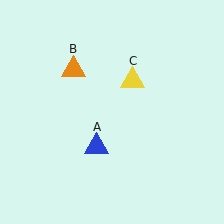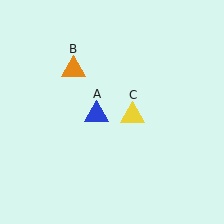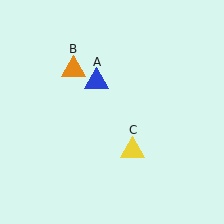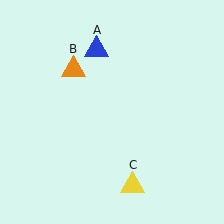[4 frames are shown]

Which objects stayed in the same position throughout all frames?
Orange triangle (object B) remained stationary.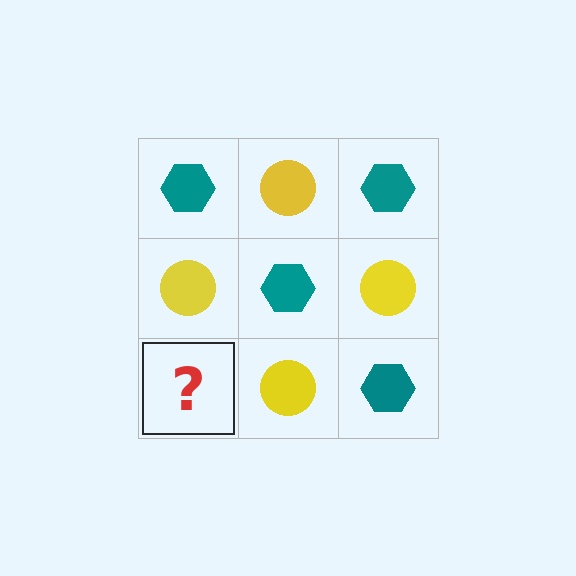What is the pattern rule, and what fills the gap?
The rule is that it alternates teal hexagon and yellow circle in a checkerboard pattern. The gap should be filled with a teal hexagon.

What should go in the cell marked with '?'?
The missing cell should contain a teal hexagon.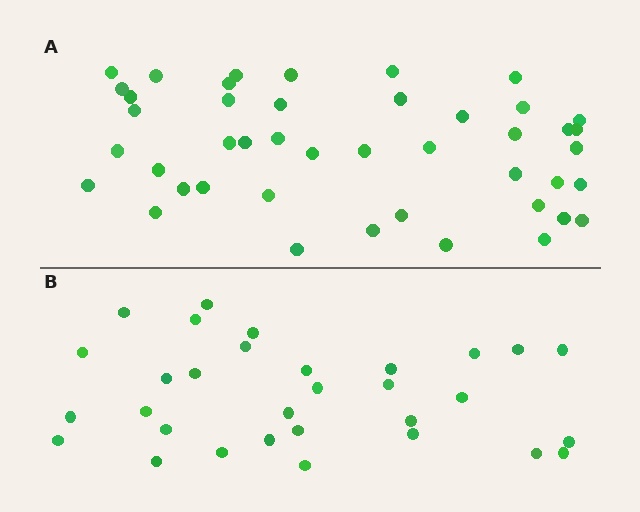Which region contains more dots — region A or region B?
Region A (the top region) has more dots.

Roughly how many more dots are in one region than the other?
Region A has approximately 15 more dots than region B.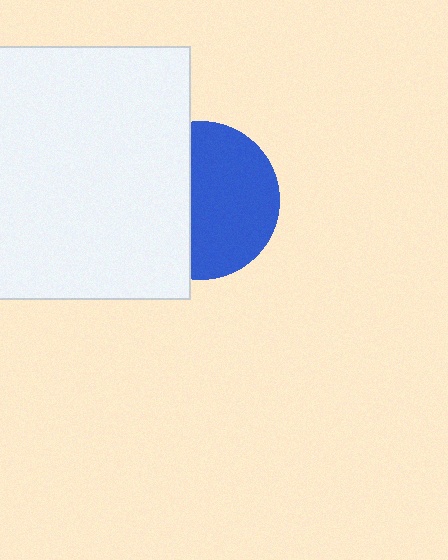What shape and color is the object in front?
The object in front is a white rectangle.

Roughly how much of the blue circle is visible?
About half of it is visible (roughly 57%).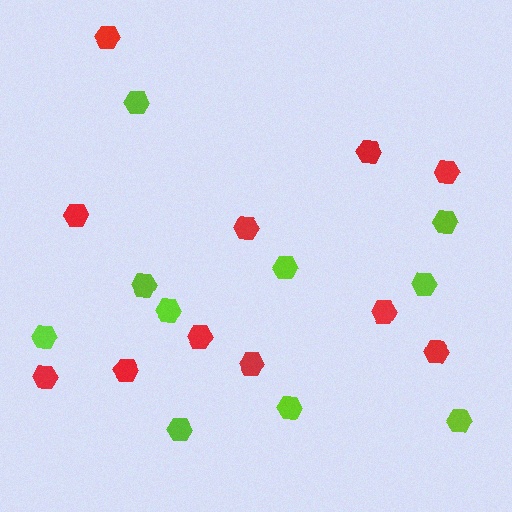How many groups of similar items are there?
There are 2 groups: one group of lime hexagons (10) and one group of red hexagons (11).